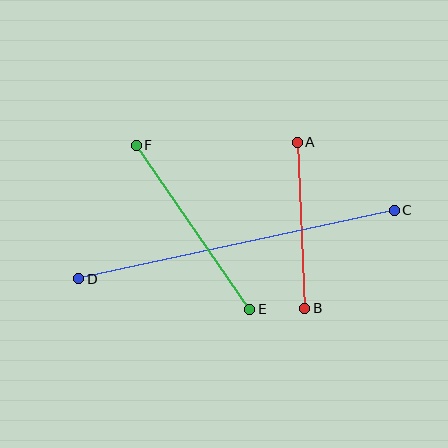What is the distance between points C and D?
The distance is approximately 323 pixels.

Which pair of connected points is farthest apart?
Points C and D are farthest apart.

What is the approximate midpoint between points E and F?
The midpoint is at approximately (193, 227) pixels.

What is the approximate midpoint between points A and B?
The midpoint is at approximately (301, 225) pixels.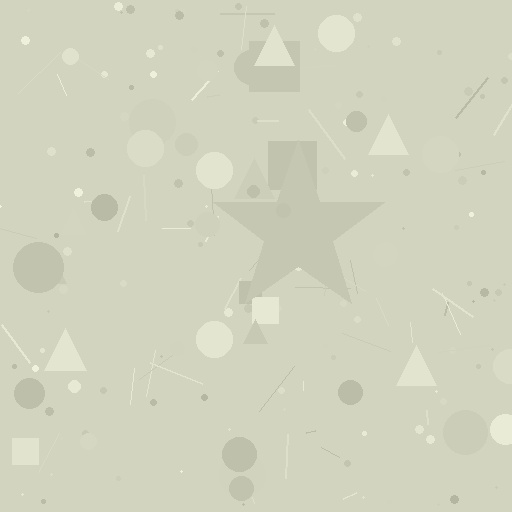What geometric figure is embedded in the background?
A star is embedded in the background.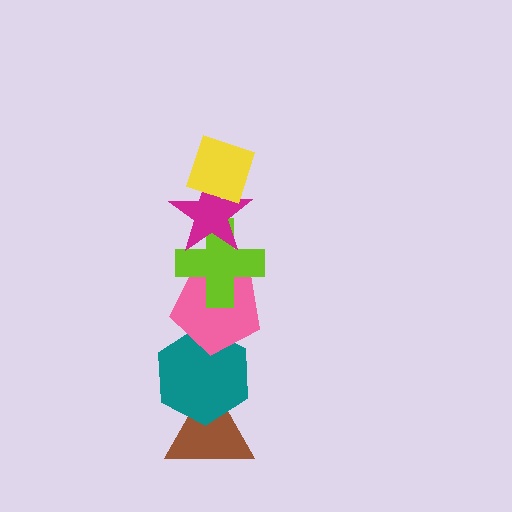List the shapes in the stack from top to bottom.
From top to bottom: the yellow diamond, the magenta star, the lime cross, the pink pentagon, the teal hexagon, the brown triangle.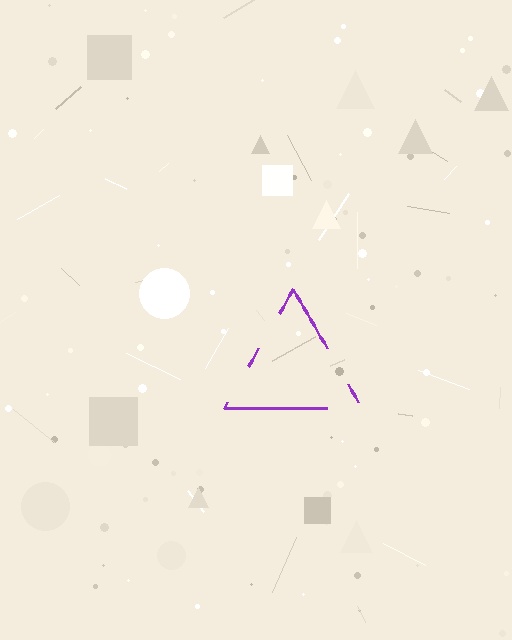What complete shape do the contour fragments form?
The contour fragments form a triangle.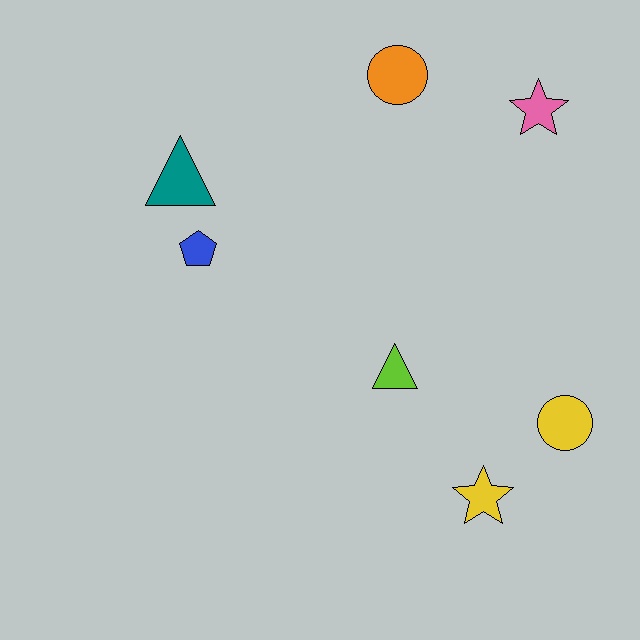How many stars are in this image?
There are 2 stars.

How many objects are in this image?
There are 7 objects.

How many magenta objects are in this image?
There are no magenta objects.